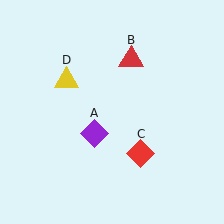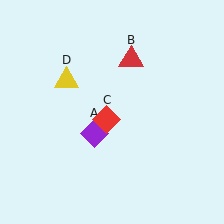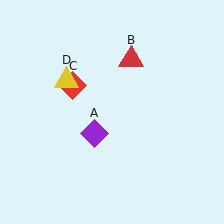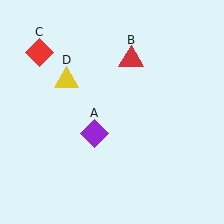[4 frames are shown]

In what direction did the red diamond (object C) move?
The red diamond (object C) moved up and to the left.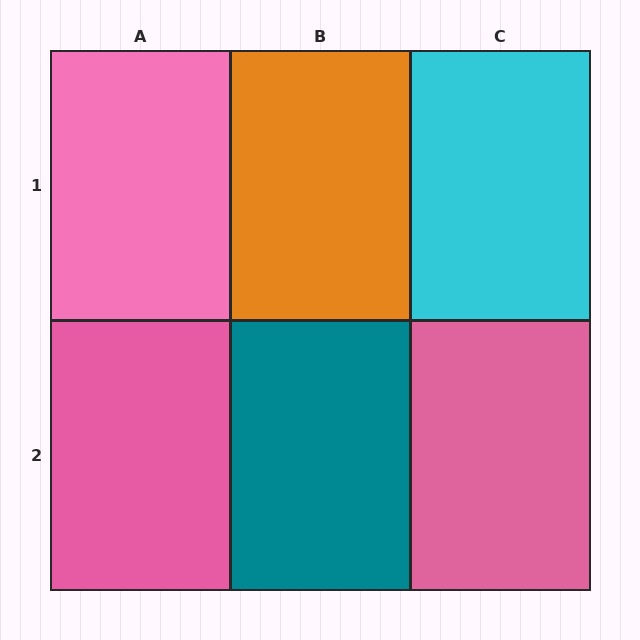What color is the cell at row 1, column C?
Cyan.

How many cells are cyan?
1 cell is cyan.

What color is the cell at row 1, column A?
Pink.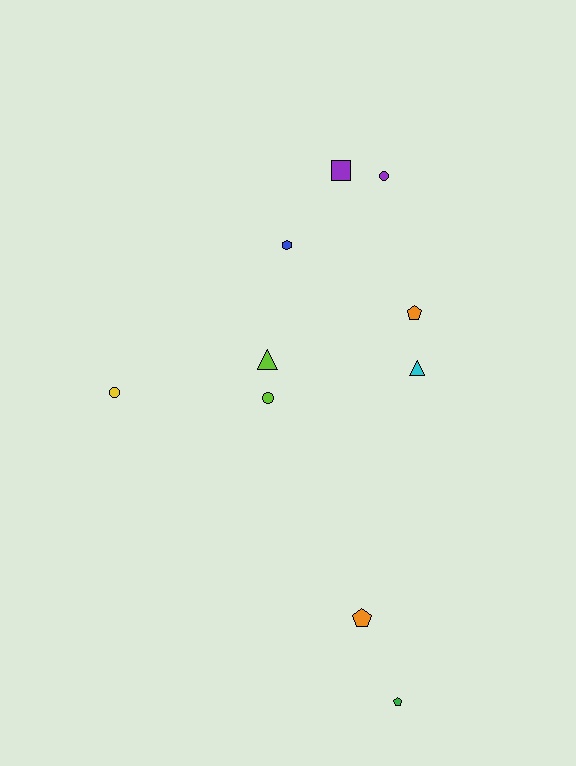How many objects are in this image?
There are 10 objects.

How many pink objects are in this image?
There are no pink objects.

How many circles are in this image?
There are 3 circles.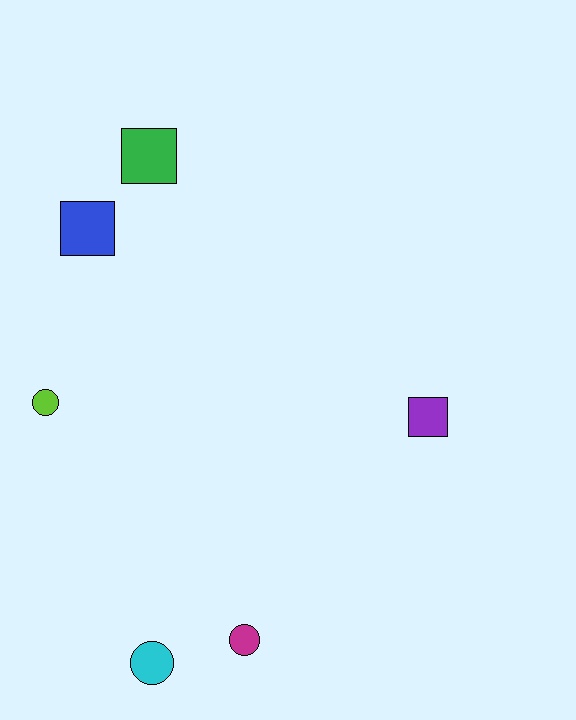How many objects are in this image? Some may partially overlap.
There are 6 objects.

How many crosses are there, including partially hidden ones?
There are no crosses.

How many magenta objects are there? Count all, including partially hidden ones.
There is 1 magenta object.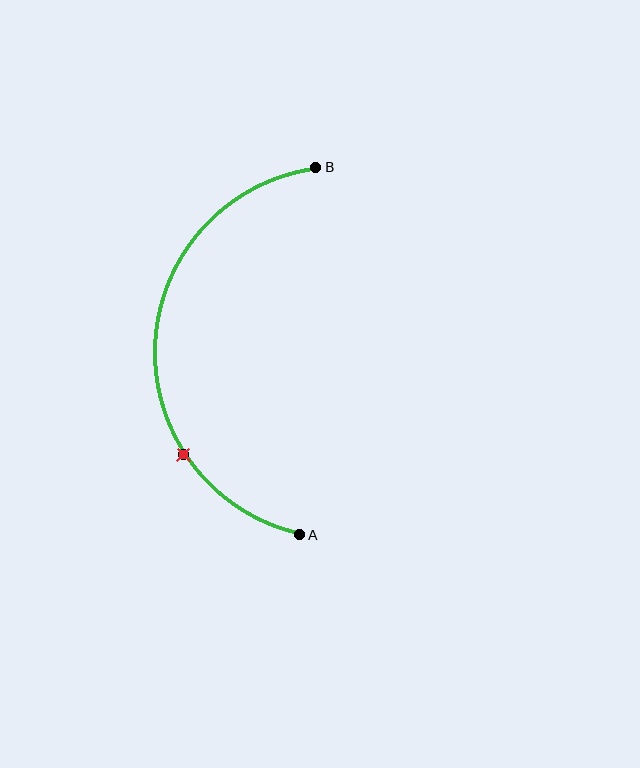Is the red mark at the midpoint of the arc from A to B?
No. The red mark lies on the arc but is closer to endpoint A. The arc midpoint would be at the point on the curve equidistant along the arc from both A and B.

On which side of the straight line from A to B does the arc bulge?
The arc bulges to the left of the straight line connecting A and B.